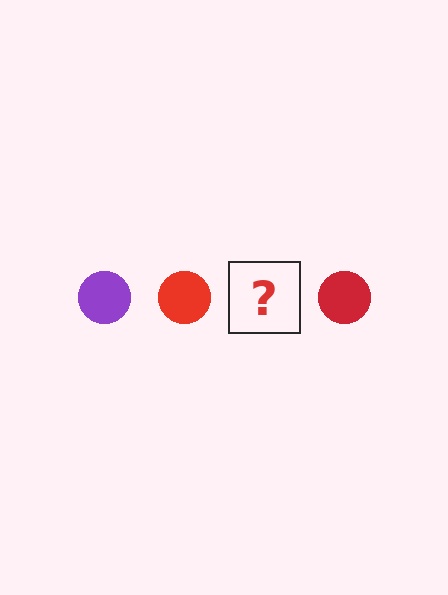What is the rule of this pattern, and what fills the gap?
The rule is that the pattern cycles through purple, red circles. The gap should be filled with a purple circle.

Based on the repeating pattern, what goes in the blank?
The blank should be a purple circle.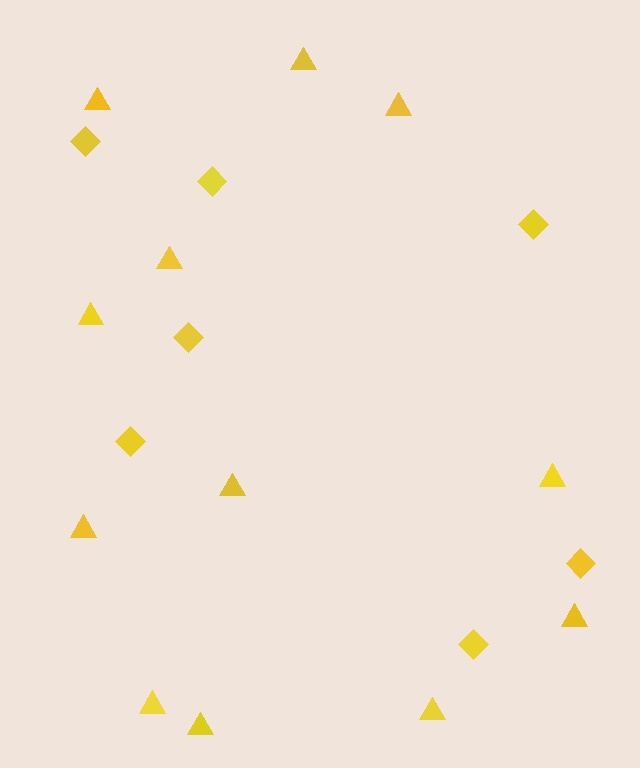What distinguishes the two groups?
There are 2 groups: one group of triangles (12) and one group of diamonds (7).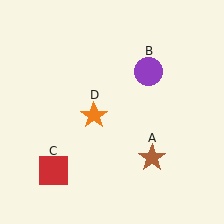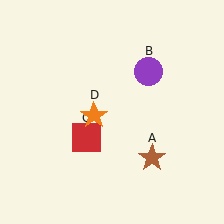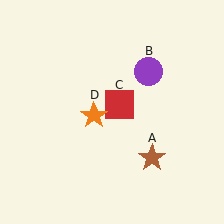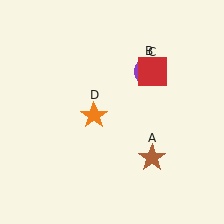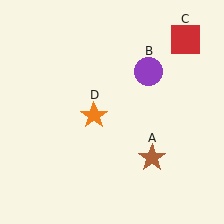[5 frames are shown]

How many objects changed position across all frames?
1 object changed position: red square (object C).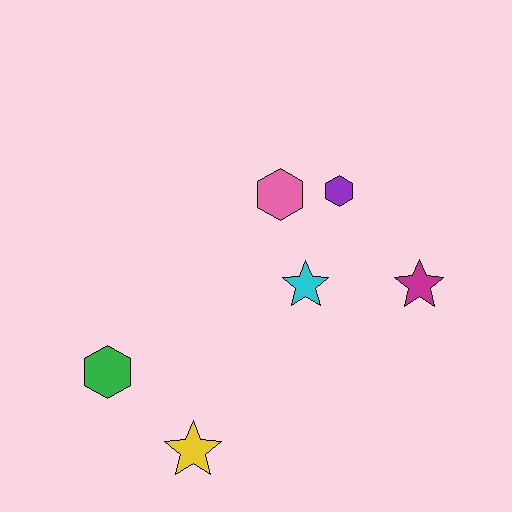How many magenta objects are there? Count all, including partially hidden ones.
There is 1 magenta object.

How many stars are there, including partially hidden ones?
There are 3 stars.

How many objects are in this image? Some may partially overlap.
There are 6 objects.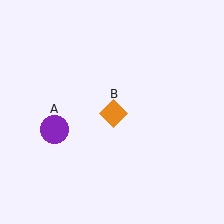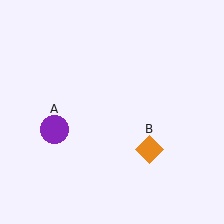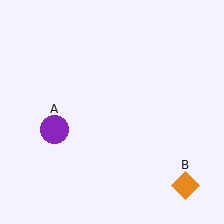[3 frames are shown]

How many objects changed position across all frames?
1 object changed position: orange diamond (object B).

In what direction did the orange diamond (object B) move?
The orange diamond (object B) moved down and to the right.